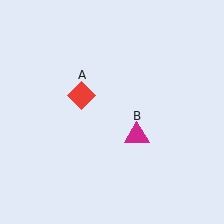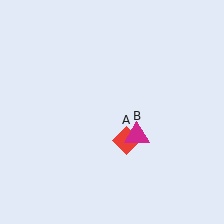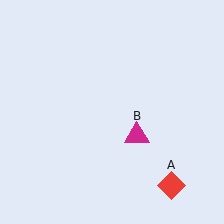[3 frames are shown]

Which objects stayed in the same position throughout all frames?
Magenta triangle (object B) remained stationary.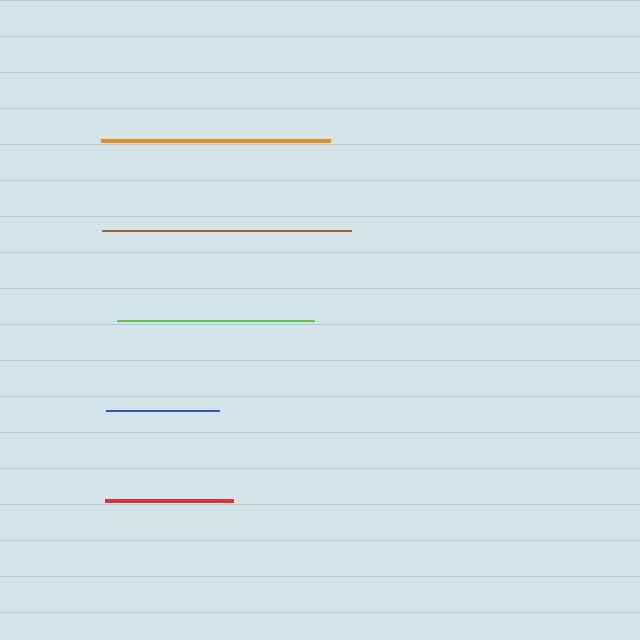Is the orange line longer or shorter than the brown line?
The brown line is longer than the orange line.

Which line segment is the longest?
The brown line is the longest at approximately 249 pixels.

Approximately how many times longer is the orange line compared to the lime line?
The orange line is approximately 1.2 times the length of the lime line.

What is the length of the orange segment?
The orange segment is approximately 229 pixels long.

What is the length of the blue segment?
The blue segment is approximately 113 pixels long.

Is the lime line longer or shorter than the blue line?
The lime line is longer than the blue line.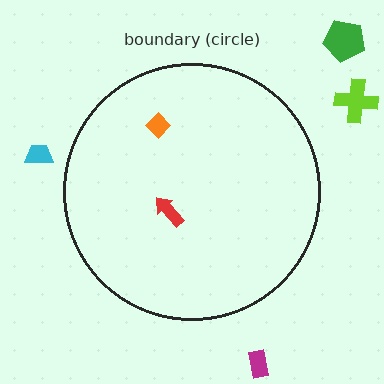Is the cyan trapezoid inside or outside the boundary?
Outside.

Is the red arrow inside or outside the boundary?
Inside.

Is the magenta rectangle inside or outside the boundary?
Outside.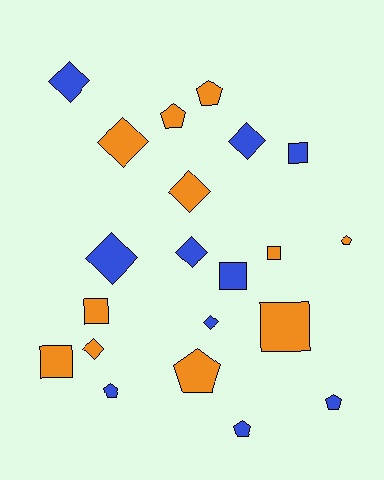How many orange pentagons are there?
There are 4 orange pentagons.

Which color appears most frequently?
Orange, with 11 objects.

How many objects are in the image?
There are 21 objects.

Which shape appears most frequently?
Diamond, with 8 objects.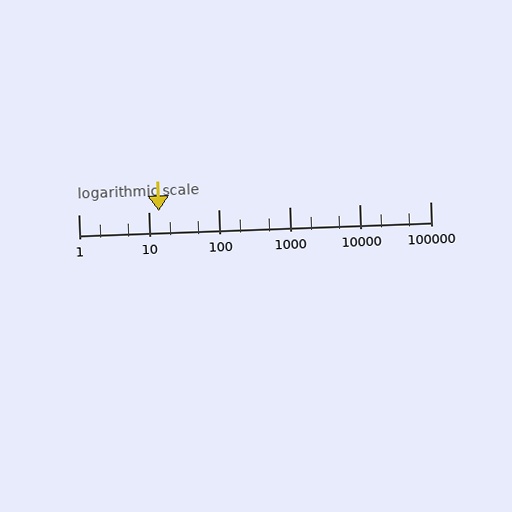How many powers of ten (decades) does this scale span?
The scale spans 5 decades, from 1 to 100000.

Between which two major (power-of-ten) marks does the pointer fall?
The pointer is between 10 and 100.